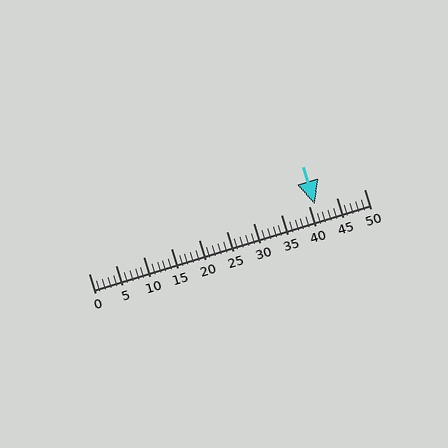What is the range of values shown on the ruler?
The ruler shows values from 0 to 50.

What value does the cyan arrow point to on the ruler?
The cyan arrow points to approximately 41.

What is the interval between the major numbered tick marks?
The major tick marks are spaced 5 units apart.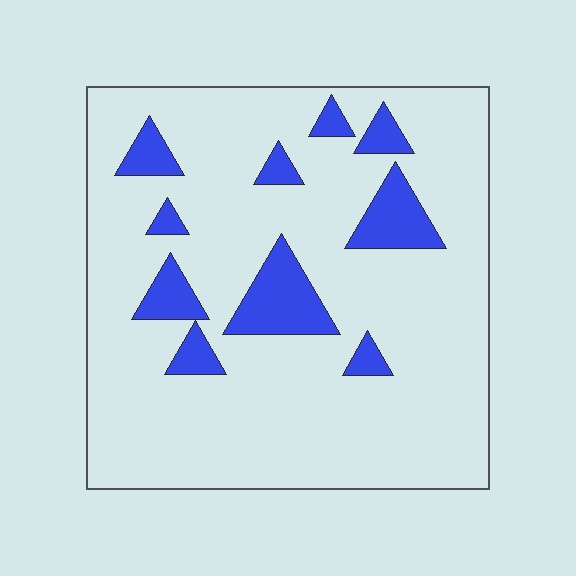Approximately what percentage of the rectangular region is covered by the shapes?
Approximately 15%.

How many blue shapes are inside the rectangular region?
10.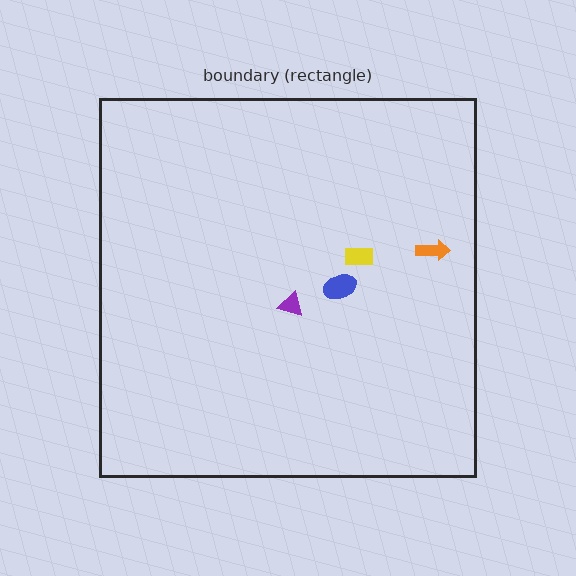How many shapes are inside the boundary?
4 inside, 0 outside.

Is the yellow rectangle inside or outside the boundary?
Inside.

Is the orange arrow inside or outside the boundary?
Inside.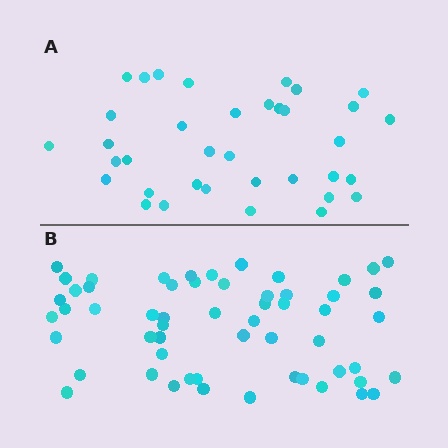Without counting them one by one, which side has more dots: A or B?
Region B (the bottom region) has more dots.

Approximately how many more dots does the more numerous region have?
Region B has approximately 20 more dots than region A.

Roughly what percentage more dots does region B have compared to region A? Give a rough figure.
About 60% more.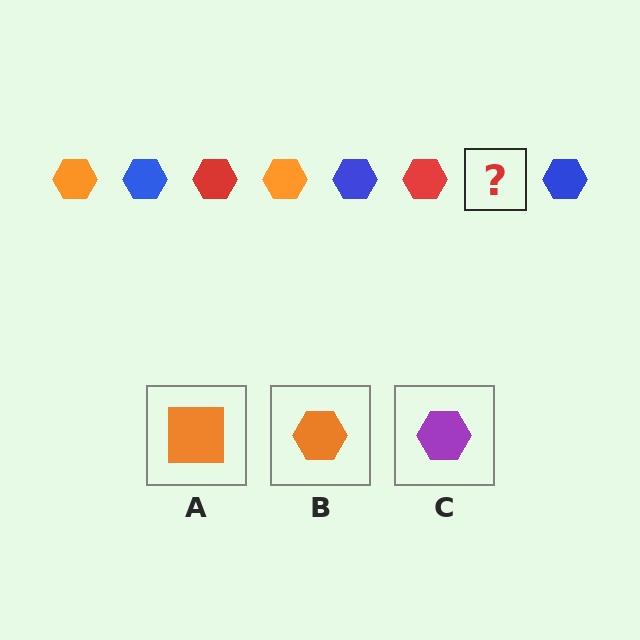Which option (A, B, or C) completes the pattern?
B.